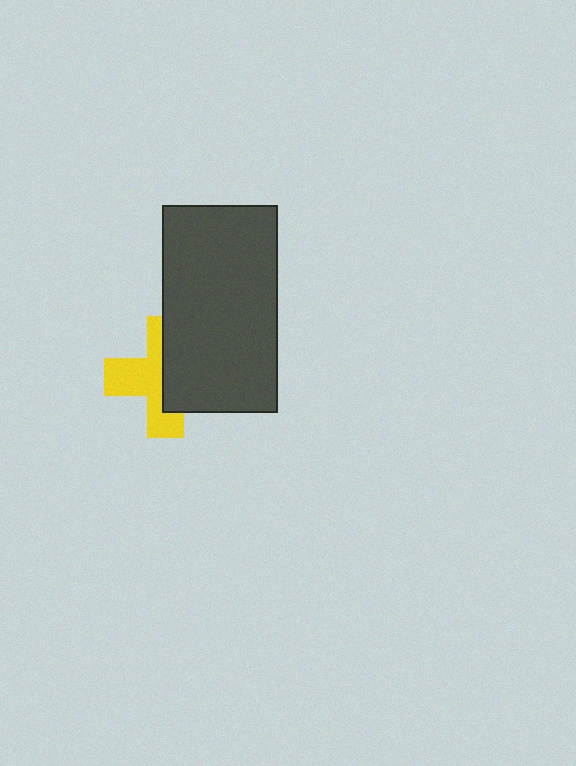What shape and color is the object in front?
The object in front is a dark gray rectangle.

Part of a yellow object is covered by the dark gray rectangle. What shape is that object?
It is a cross.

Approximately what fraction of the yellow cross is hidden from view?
Roughly 49% of the yellow cross is hidden behind the dark gray rectangle.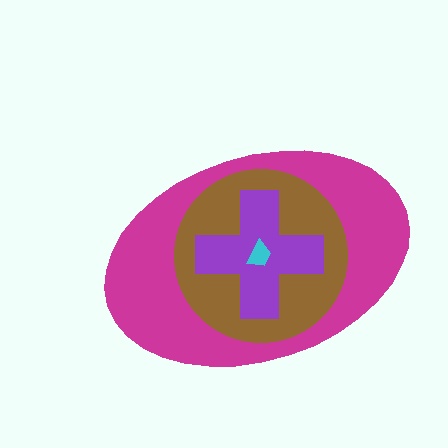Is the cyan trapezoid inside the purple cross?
Yes.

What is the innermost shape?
The cyan trapezoid.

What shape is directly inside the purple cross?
The cyan trapezoid.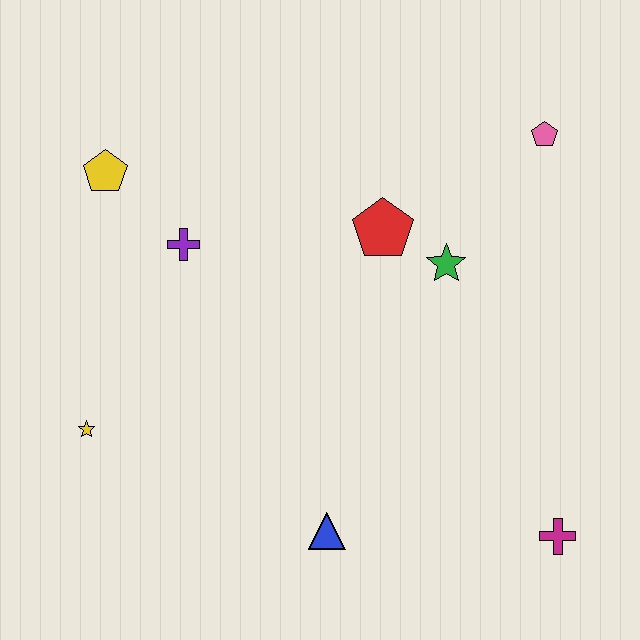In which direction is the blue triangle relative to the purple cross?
The blue triangle is below the purple cross.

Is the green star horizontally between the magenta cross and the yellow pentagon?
Yes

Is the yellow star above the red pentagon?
No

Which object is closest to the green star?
The red pentagon is closest to the green star.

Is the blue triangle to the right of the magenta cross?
No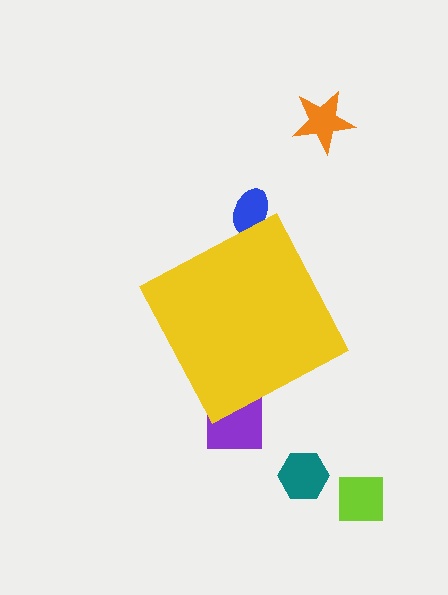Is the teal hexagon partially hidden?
No, the teal hexagon is fully visible.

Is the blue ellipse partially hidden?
Yes, the blue ellipse is partially hidden behind the yellow diamond.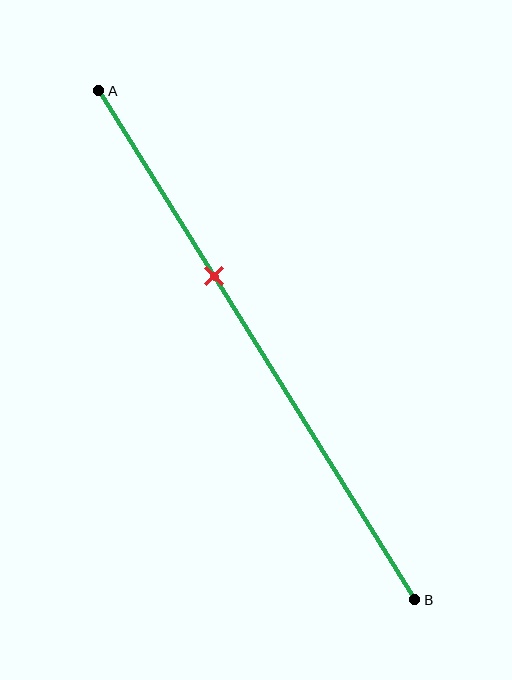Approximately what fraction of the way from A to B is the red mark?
The red mark is approximately 35% of the way from A to B.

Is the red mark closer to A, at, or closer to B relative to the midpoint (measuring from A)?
The red mark is closer to point A than the midpoint of segment AB.